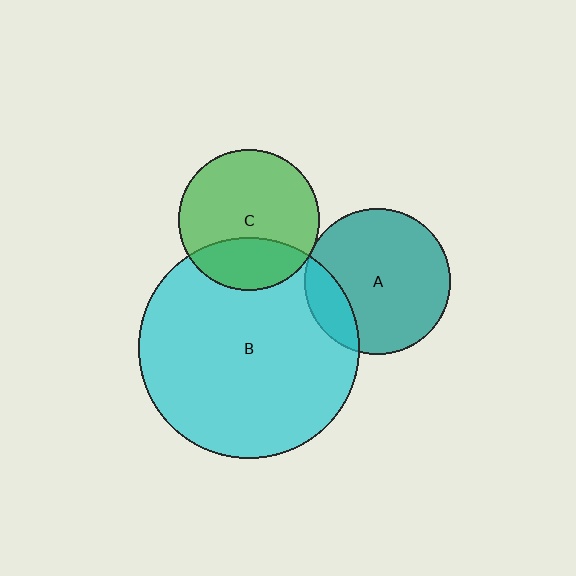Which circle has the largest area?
Circle B (cyan).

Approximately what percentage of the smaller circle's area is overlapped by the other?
Approximately 30%.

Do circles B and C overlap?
Yes.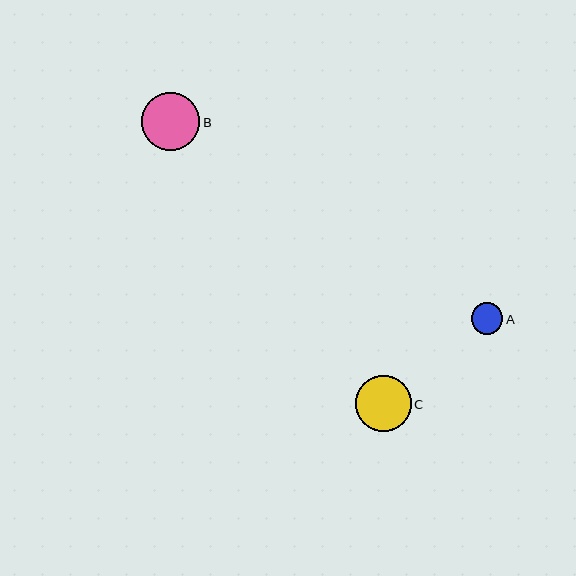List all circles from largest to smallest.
From largest to smallest: B, C, A.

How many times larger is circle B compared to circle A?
Circle B is approximately 1.8 times the size of circle A.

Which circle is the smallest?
Circle A is the smallest with a size of approximately 32 pixels.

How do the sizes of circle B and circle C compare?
Circle B and circle C are approximately the same size.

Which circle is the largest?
Circle B is the largest with a size of approximately 58 pixels.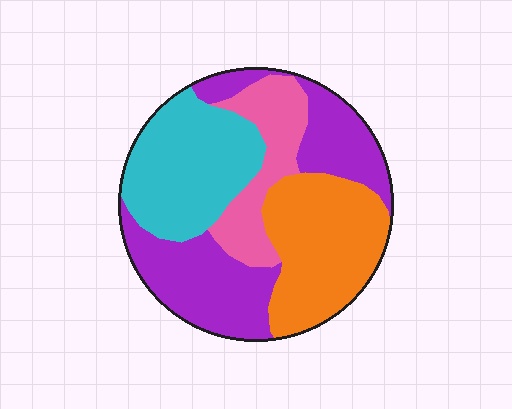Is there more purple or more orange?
Purple.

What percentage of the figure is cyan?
Cyan covers around 25% of the figure.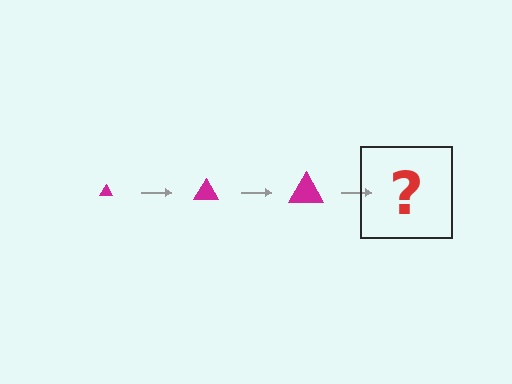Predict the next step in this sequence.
The next step is a magenta triangle, larger than the previous one.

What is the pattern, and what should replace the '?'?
The pattern is that the triangle gets progressively larger each step. The '?' should be a magenta triangle, larger than the previous one.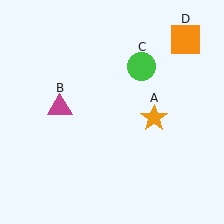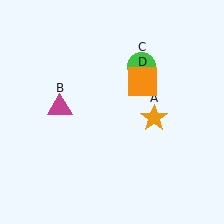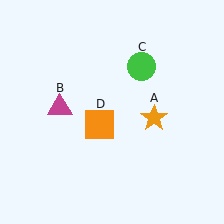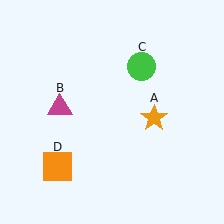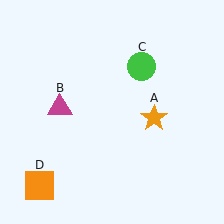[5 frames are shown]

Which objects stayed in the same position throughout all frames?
Orange star (object A) and magenta triangle (object B) and green circle (object C) remained stationary.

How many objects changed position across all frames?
1 object changed position: orange square (object D).